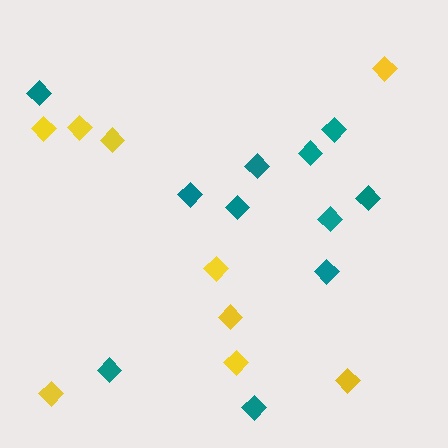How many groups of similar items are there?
There are 2 groups: one group of yellow diamonds (9) and one group of teal diamonds (11).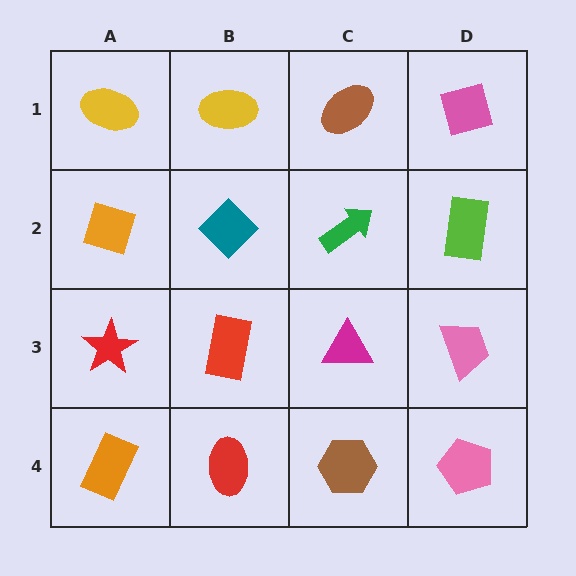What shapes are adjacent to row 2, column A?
A yellow ellipse (row 1, column A), a red star (row 3, column A), a teal diamond (row 2, column B).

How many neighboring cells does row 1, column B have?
3.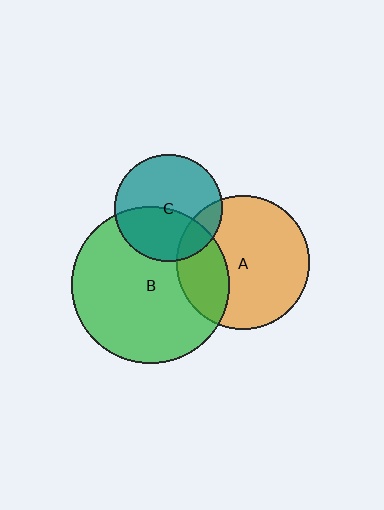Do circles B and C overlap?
Yes.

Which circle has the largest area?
Circle B (green).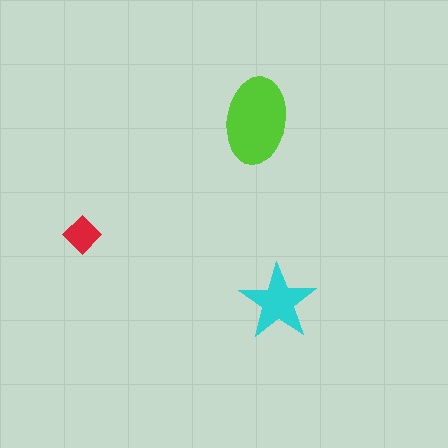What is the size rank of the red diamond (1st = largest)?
3rd.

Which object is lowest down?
The cyan star is bottommost.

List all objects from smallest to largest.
The red diamond, the cyan star, the lime ellipse.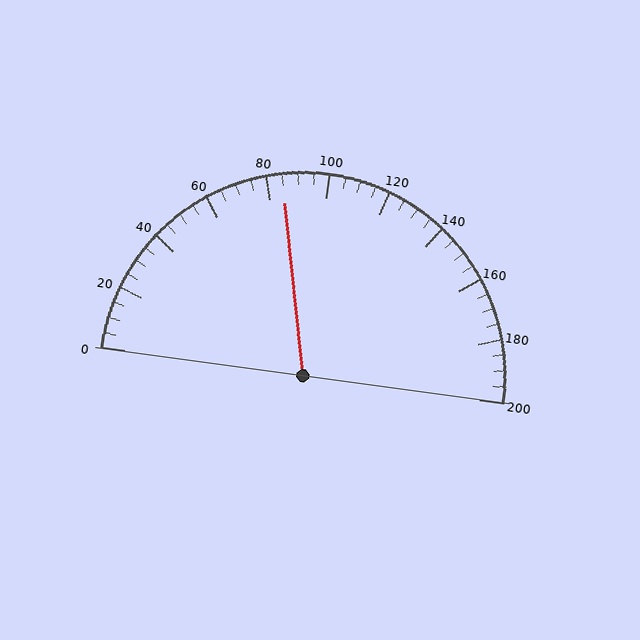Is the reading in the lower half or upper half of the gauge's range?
The reading is in the lower half of the range (0 to 200).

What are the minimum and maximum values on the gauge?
The gauge ranges from 0 to 200.